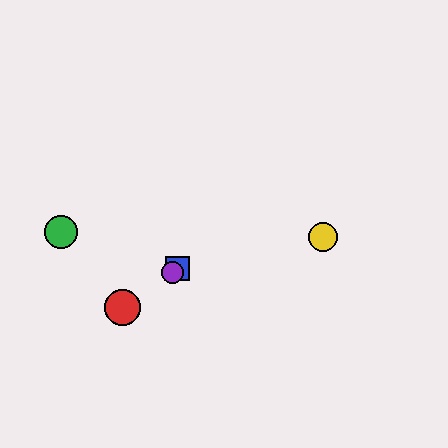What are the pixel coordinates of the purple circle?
The purple circle is at (173, 272).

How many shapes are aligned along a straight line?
3 shapes (the red circle, the blue square, the purple circle) are aligned along a straight line.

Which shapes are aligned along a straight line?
The red circle, the blue square, the purple circle are aligned along a straight line.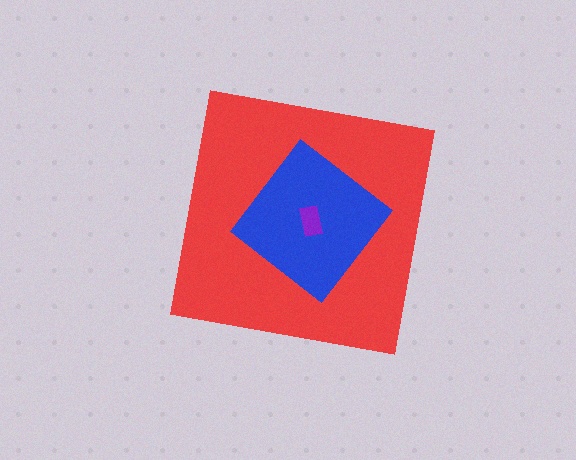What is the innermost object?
The purple rectangle.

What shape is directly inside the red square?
The blue diamond.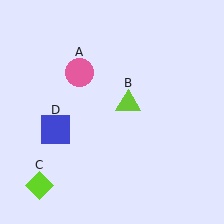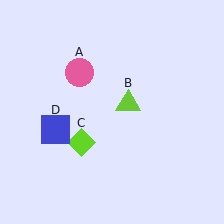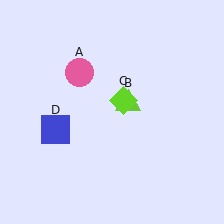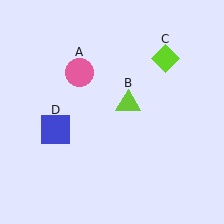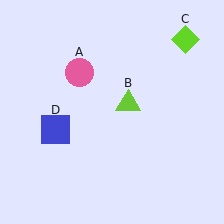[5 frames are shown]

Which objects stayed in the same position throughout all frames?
Pink circle (object A) and lime triangle (object B) and blue square (object D) remained stationary.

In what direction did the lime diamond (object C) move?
The lime diamond (object C) moved up and to the right.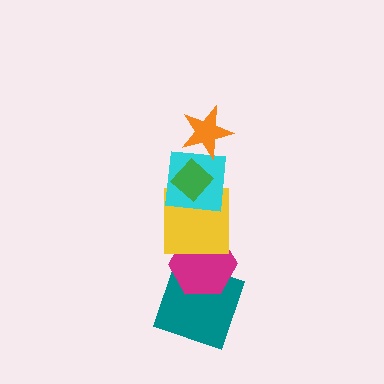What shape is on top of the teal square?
The magenta hexagon is on top of the teal square.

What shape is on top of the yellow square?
The cyan square is on top of the yellow square.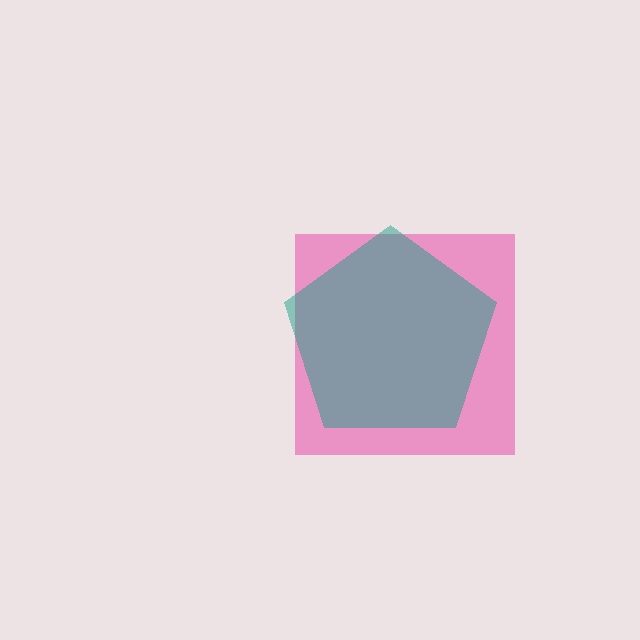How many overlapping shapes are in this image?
There are 2 overlapping shapes in the image.